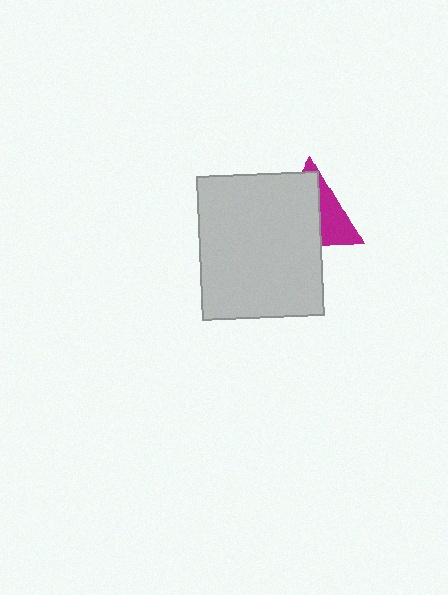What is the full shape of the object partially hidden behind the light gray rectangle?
The partially hidden object is a magenta triangle.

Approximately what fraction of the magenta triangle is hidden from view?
Roughly 62% of the magenta triangle is hidden behind the light gray rectangle.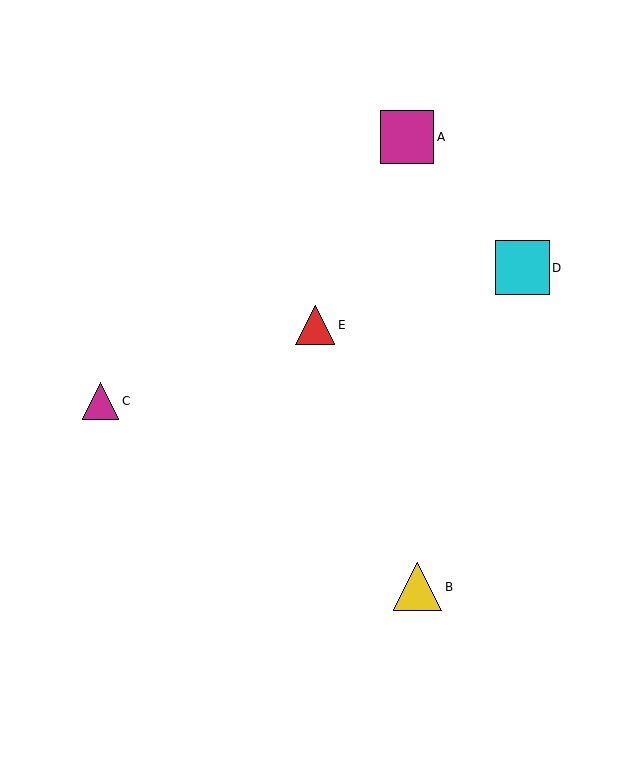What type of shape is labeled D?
Shape D is a cyan square.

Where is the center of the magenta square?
The center of the magenta square is at (407, 137).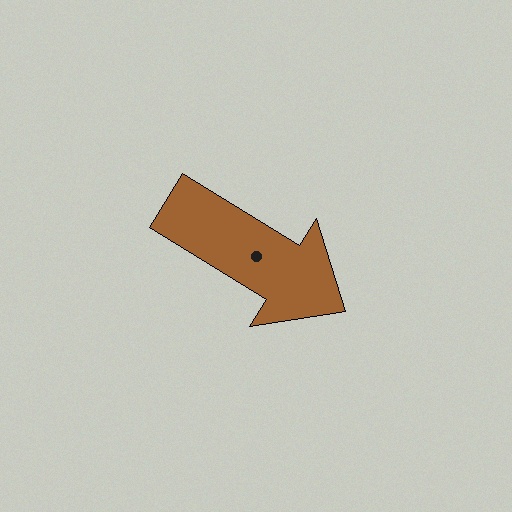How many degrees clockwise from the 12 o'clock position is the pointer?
Approximately 122 degrees.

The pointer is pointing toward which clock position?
Roughly 4 o'clock.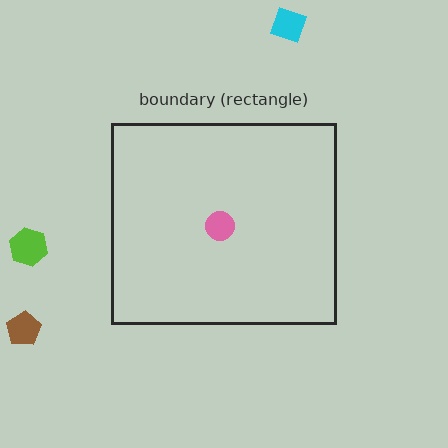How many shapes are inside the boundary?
1 inside, 3 outside.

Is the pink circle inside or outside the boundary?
Inside.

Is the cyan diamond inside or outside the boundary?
Outside.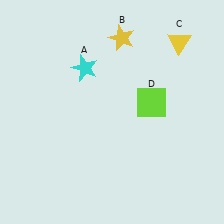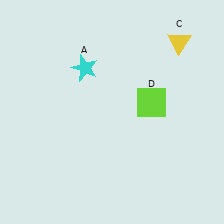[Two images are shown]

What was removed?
The yellow star (B) was removed in Image 2.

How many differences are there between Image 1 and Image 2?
There is 1 difference between the two images.